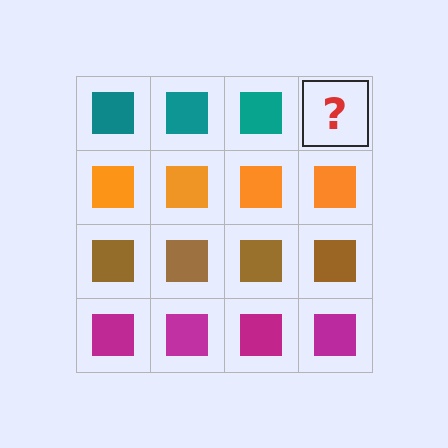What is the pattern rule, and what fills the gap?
The rule is that each row has a consistent color. The gap should be filled with a teal square.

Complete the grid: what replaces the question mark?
The question mark should be replaced with a teal square.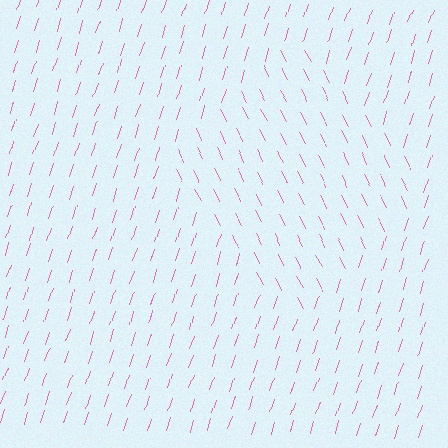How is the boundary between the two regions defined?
The boundary is defined purely by a change in line orientation (approximately 45 degrees difference). All lines are the same color and thickness.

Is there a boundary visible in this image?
Yes, there is a texture boundary formed by a change in line orientation.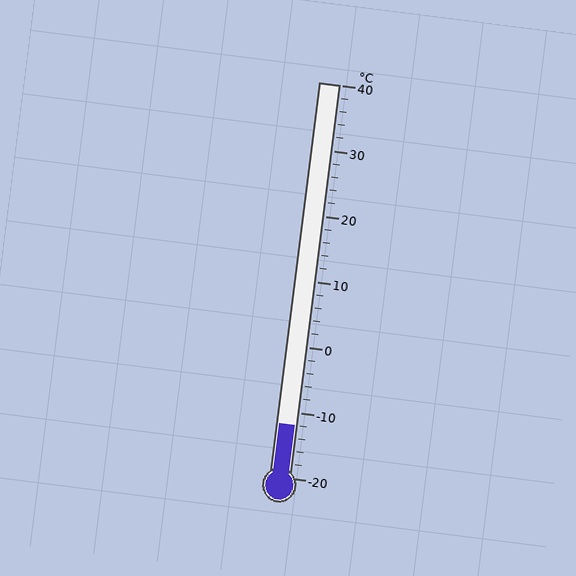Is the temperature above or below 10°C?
The temperature is below 10°C.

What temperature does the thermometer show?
The thermometer shows approximately -12°C.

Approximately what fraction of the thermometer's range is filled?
The thermometer is filled to approximately 15% of its range.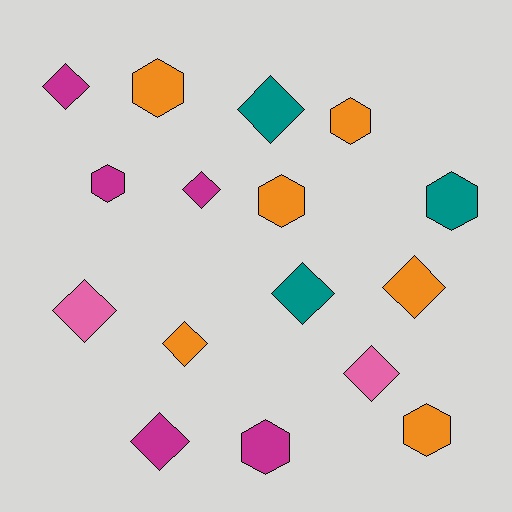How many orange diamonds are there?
There are 2 orange diamonds.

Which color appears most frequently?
Orange, with 6 objects.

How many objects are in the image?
There are 16 objects.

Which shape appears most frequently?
Diamond, with 9 objects.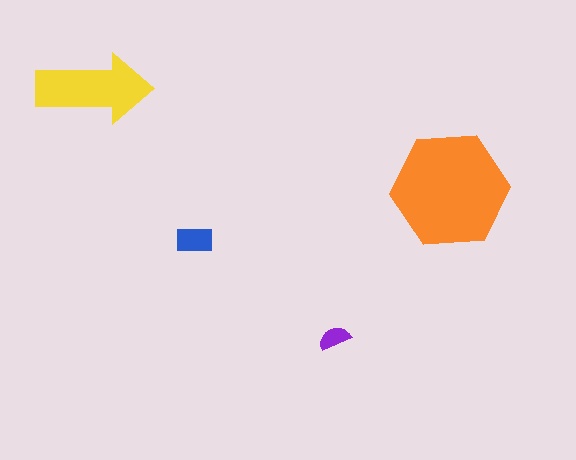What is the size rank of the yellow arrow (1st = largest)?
2nd.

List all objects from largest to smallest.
The orange hexagon, the yellow arrow, the blue rectangle, the purple semicircle.